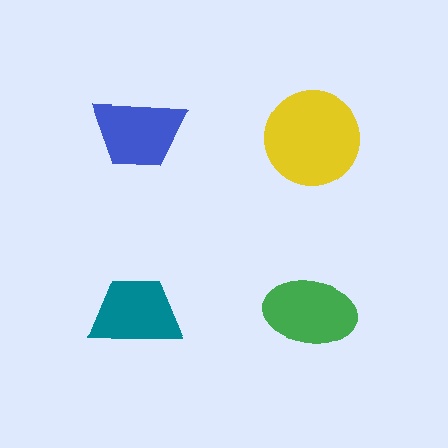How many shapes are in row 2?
2 shapes.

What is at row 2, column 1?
A teal trapezoid.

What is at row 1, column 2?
A yellow circle.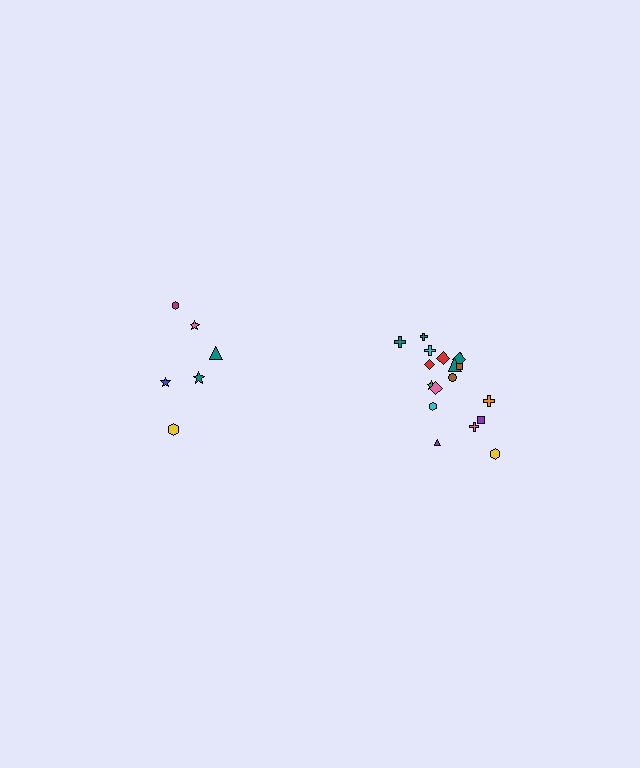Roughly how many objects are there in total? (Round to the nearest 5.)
Roughly 25 objects in total.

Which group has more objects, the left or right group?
The right group.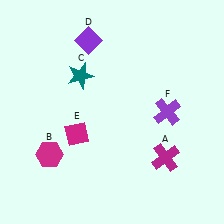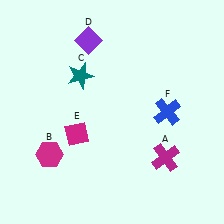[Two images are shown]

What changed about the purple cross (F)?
In Image 1, F is purple. In Image 2, it changed to blue.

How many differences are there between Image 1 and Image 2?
There is 1 difference between the two images.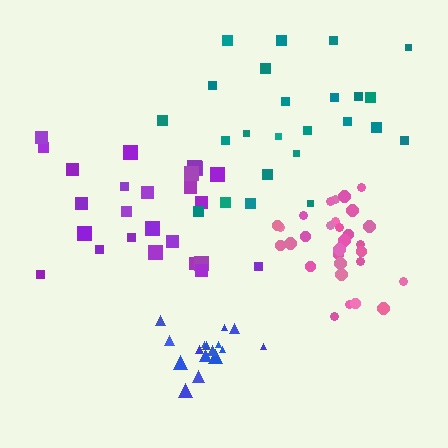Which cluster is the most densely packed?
Blue.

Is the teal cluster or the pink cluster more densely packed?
Pink.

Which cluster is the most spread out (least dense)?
Teal.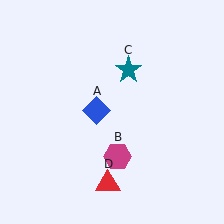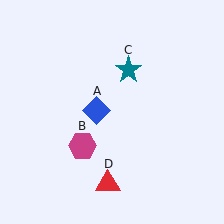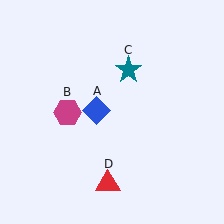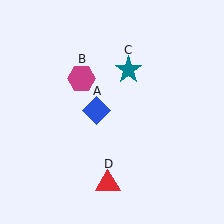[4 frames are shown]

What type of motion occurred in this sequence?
The magenta hexagon (object B) rotated clockwise around the center of the scene.